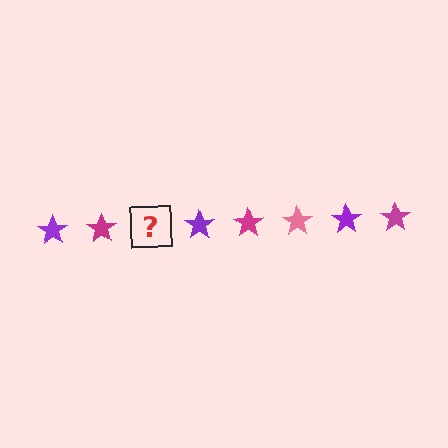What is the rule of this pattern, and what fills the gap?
The rule is that the pattern cycles through purple, magenta, pink stars. The gap should be filled with a pink star.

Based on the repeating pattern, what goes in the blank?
The blank should be a pink star.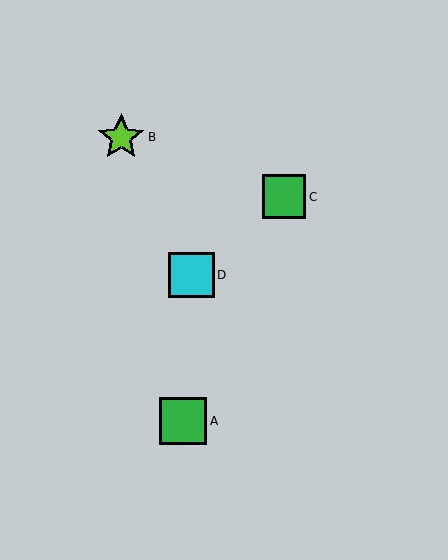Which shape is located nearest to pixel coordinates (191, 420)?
The green square (labeled A) at (183, 421) is nearest to that location.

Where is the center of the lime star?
The center of the lime star is at (121, 137).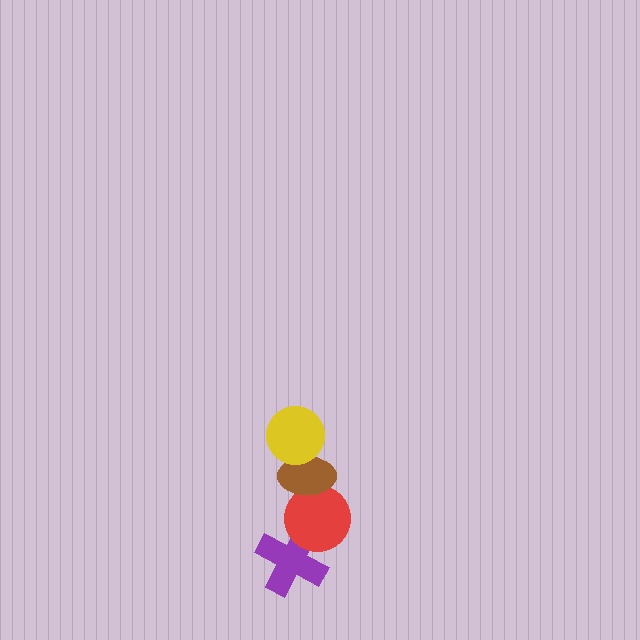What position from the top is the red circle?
The red circle is 3rd from the top.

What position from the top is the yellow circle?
The yellow circle is 1st from the top.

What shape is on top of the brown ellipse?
The yellow circle is on top of the brown ellipse.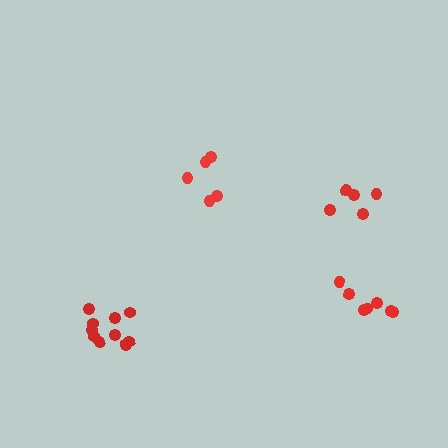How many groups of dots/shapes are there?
There are 4 groups.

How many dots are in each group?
Group 1: 10 dots, Group 2: 5 dots, Group 3: 5 dots, Group 4: 7 dots (27 total).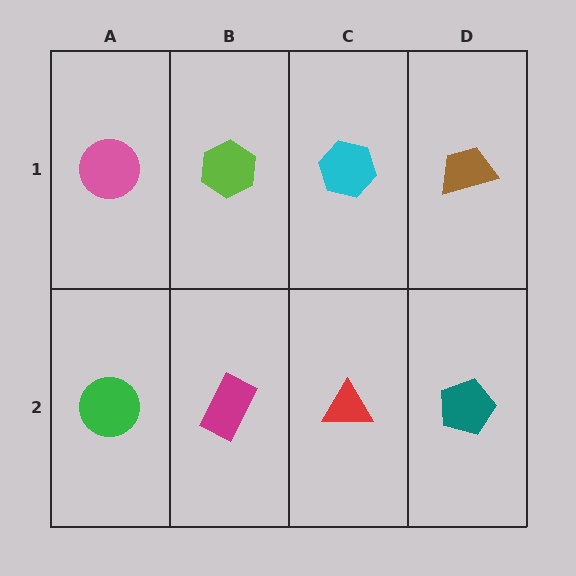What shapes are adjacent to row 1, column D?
A teal pentagon (row 2, column D), a cyan hexagon (row 1, column C).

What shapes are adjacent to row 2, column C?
A cyan hexagon (row 1, column C), a magenta rectangle (row 2, column B), a teal pentagon (row 2, column D).